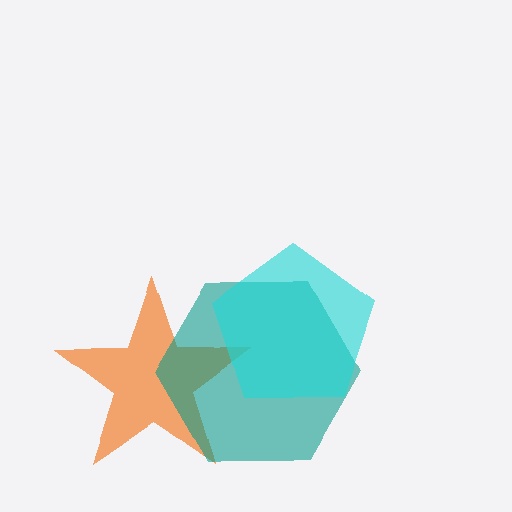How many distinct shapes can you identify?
There are 3 distinct shapes: an orange star, a teal hexagon, a cyan pentagon.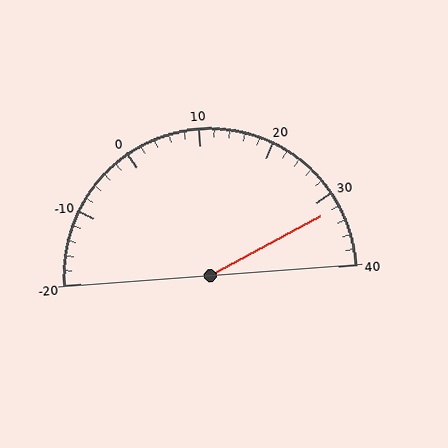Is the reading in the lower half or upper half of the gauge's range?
The reading is in the upper half of the range (-20 to 40).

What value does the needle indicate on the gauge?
The needle indicates approximately 32.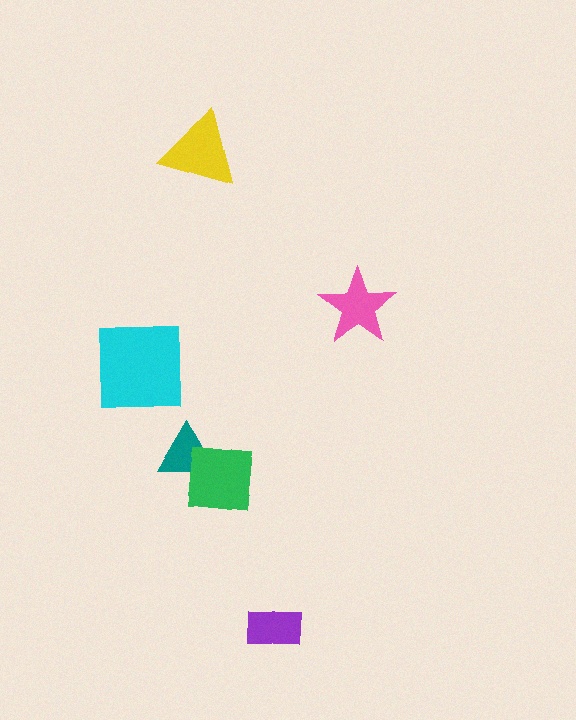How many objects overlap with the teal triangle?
1 object overlaps with the teal triangle.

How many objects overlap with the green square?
1 object overlaps with the green square.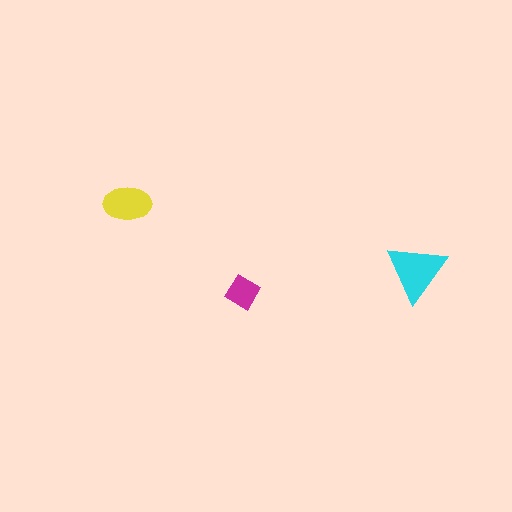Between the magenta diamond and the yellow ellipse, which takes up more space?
The yellow ellipse.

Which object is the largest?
The cyan triangle.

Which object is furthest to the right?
The cyan triangle is rightmost.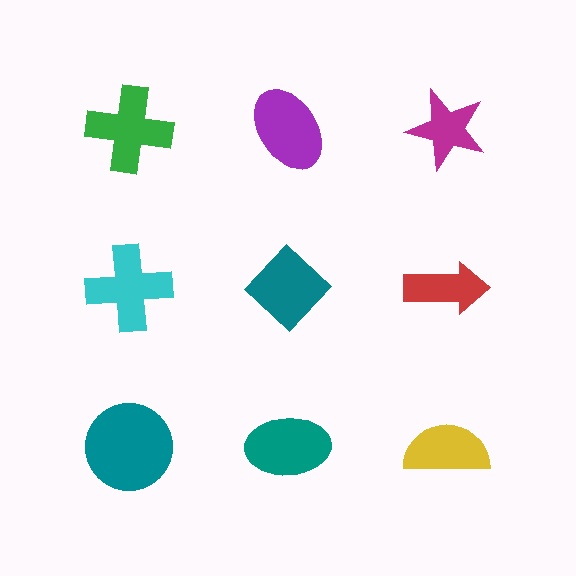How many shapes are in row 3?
3 shapes.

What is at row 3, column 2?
A teal ellipse.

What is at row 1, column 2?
A purple ellipse.